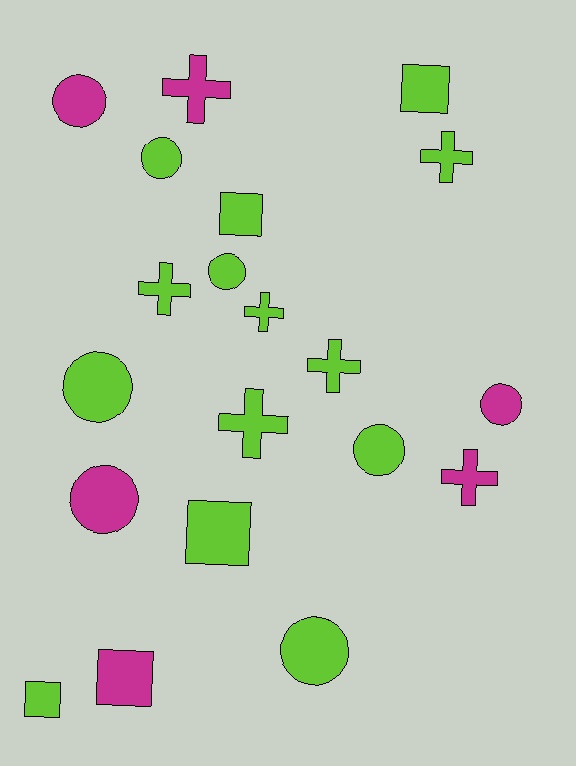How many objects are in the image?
There are 20 objects.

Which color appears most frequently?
Lime, with 14 objects.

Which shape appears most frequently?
Circle, with 8 objects.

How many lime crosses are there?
There are 5 lime crosses.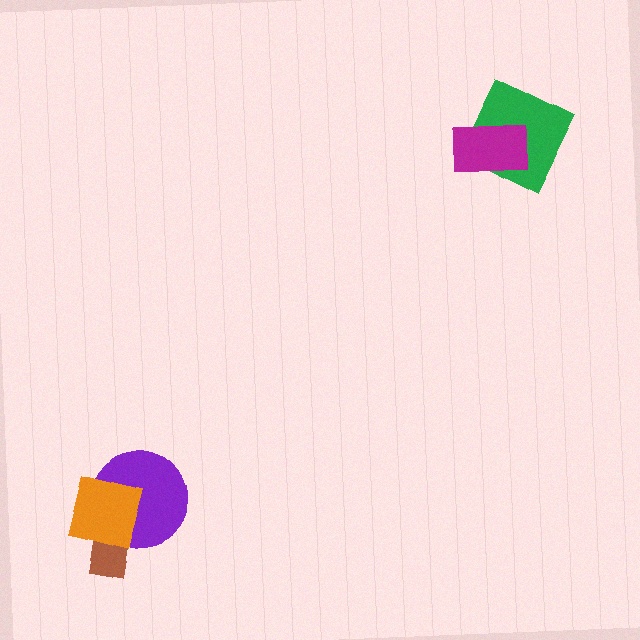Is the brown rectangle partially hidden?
Yes, it is partially covered by another shape.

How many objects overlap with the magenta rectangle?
1 object overlaps with the magenta rectangle.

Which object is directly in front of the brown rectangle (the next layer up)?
The purple circle is directly in front of the brown rectangle.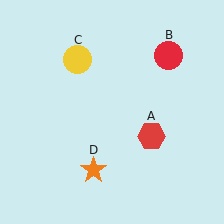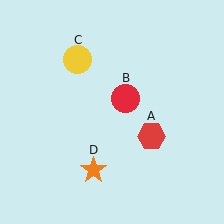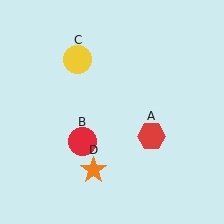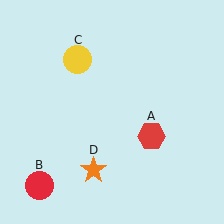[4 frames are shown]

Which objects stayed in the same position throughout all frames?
Red hexagon (object A) and yellow circle (object C) and orange star (object D) remained stationary.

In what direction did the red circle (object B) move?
The red circle (object B) moved down and to the left.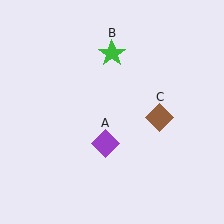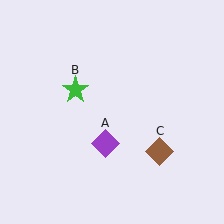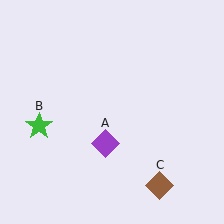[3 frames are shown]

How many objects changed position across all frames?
2 objects changed position: green star (object B), brown diamond (object C).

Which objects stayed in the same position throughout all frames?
Purple diamond (object A) remained stationary.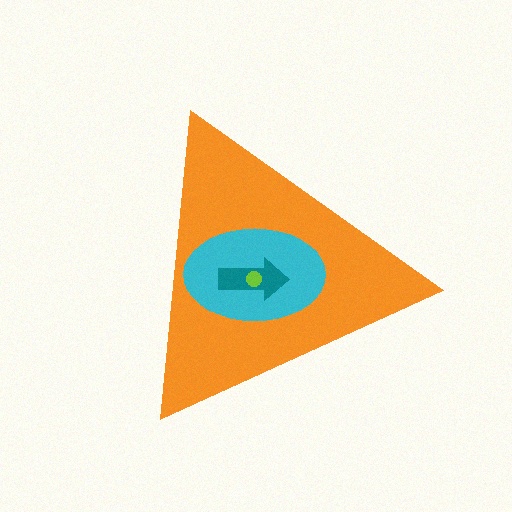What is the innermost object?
The lime circle.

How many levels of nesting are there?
4.